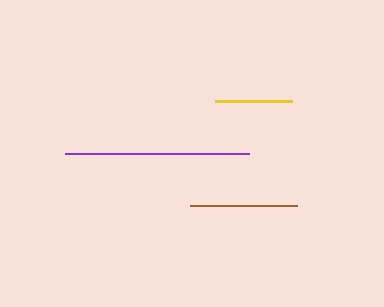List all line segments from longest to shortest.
From longest to shortest: purple, brown, yellow.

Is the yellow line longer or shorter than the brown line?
The brown line is longer than the yellow line.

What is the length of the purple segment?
The purple segment is approximately 184 pixels long.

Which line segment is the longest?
The purple line is the longest at approximately 184 pixels.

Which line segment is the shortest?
The yellow line is the shortest at approximately 77 pixels.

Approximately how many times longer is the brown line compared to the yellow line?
The brown line is approximately 1.4 times the length of the yellow line.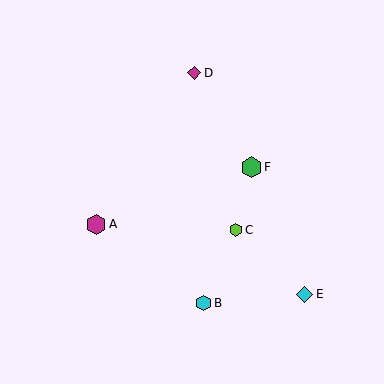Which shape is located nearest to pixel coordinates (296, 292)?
The cyan diamond (labeled E) at (304, 294) is nearest to that location.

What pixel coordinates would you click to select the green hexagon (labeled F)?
Click at (251, 167) to select the green hexagon F.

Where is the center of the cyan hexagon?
The center of the cyan hexagon is at (204, 303).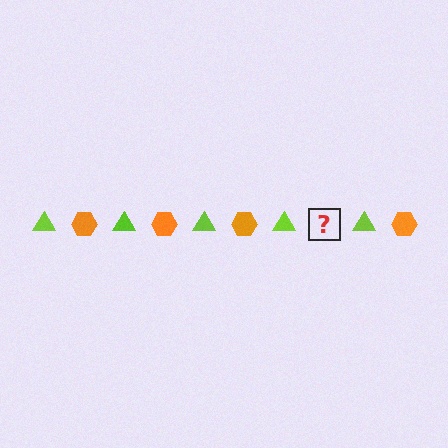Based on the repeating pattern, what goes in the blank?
The blank should be an orange hexagon.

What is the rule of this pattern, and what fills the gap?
The rule is that the pattern alternates between lime triangle and orange hexagon. The gap should be filled with an orange hexagon.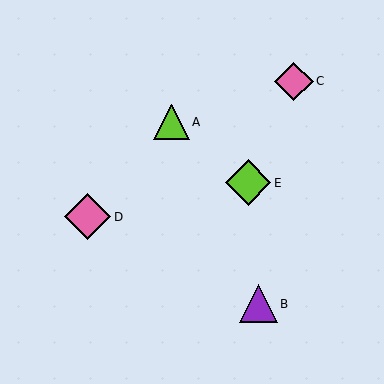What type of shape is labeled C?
Shape C is a pink diamond.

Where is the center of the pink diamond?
The center of the pink diamond is at (88, 217).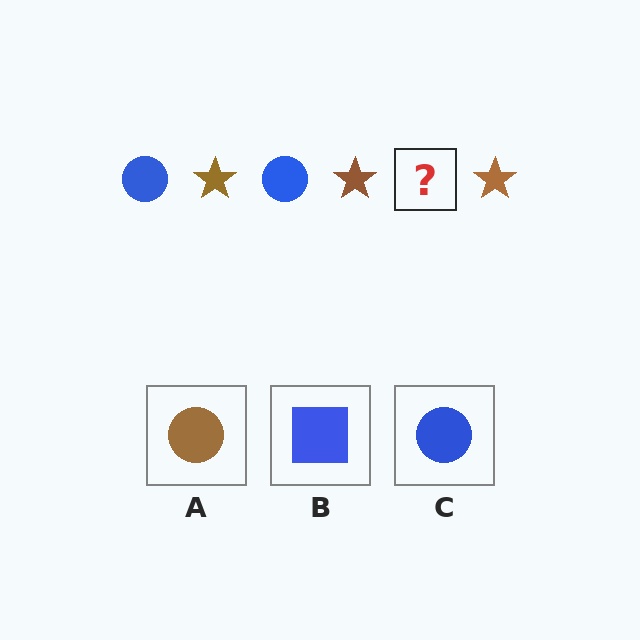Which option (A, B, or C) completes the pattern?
C.